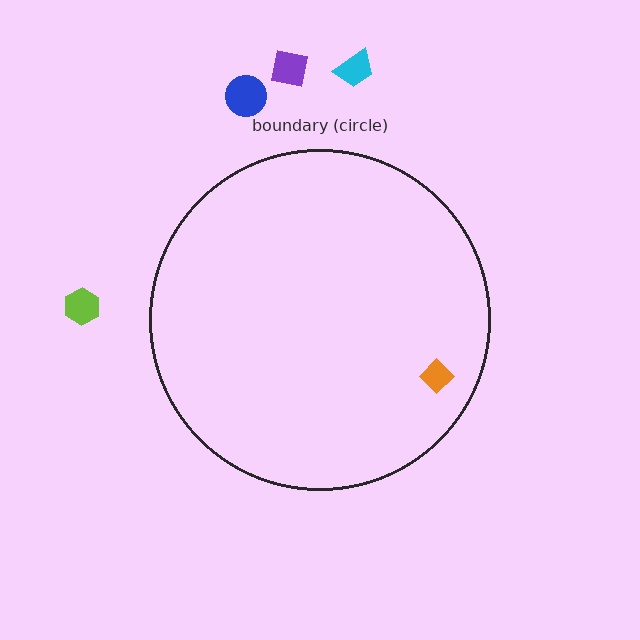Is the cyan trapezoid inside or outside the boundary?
Outside.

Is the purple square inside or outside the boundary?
Outside.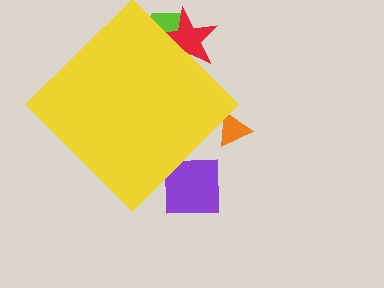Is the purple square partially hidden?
Yes, the purple square is partially hidden behind the yellow diamond.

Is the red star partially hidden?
Yes, the red star is partially hidden behind the yellow diamond.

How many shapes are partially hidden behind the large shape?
4 shapes are partially hidden.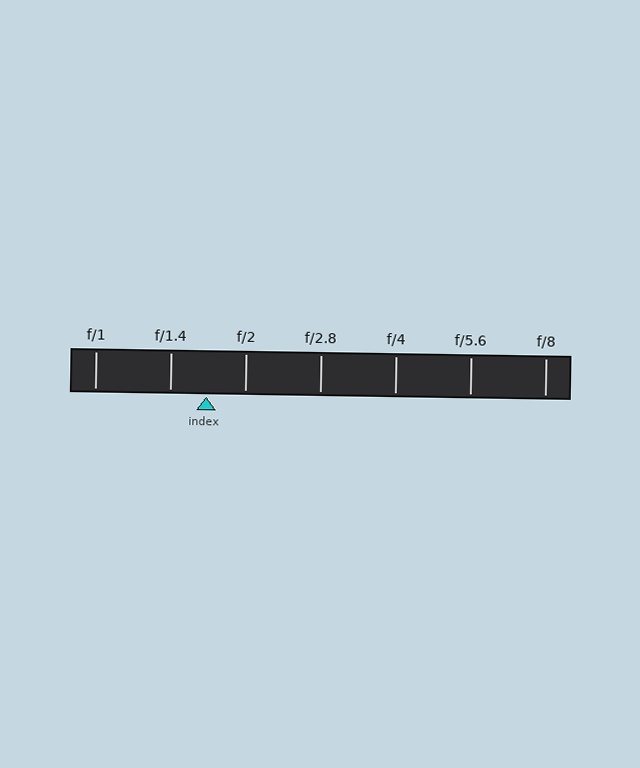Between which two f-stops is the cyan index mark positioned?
The index mark is between f/1.4 and f/2.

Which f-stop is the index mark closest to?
The index mark is closest to f/1.4.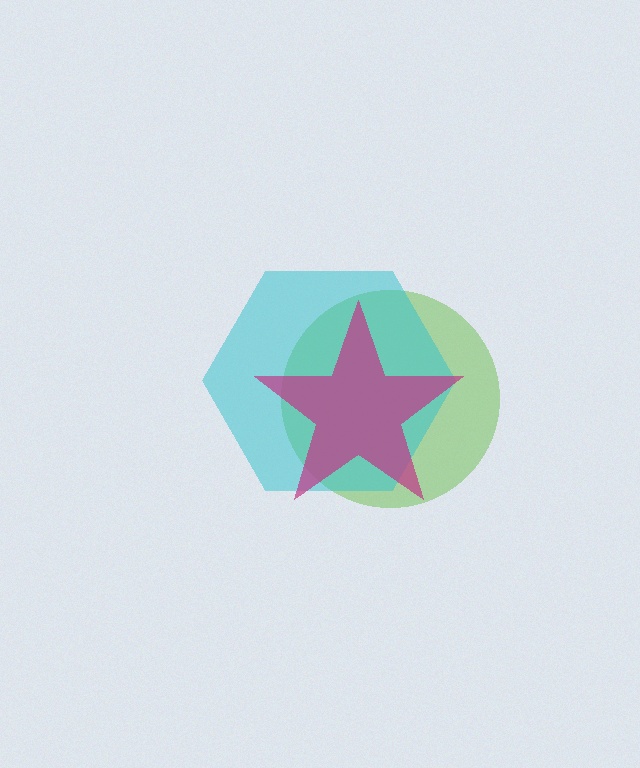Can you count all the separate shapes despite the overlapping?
Yes, there are 3 separate shapes.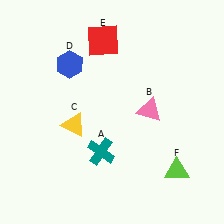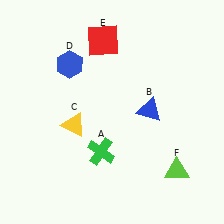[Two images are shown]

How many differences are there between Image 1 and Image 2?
There are 2 differences between the two images.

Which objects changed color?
A changed from teal to green. B changed from pink to blue.